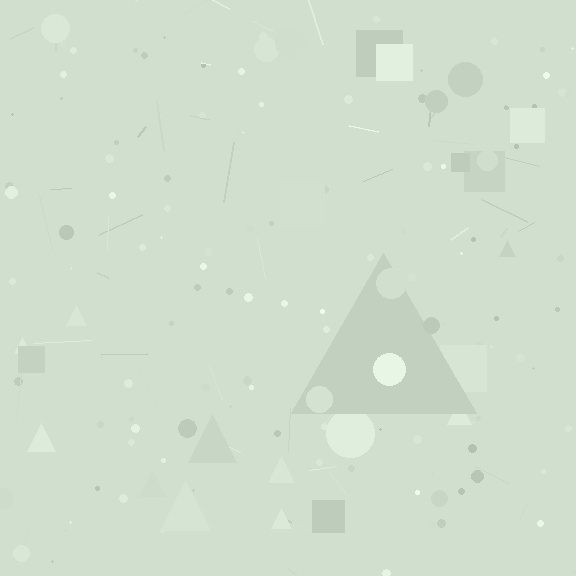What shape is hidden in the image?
A triangle is hidden in the image.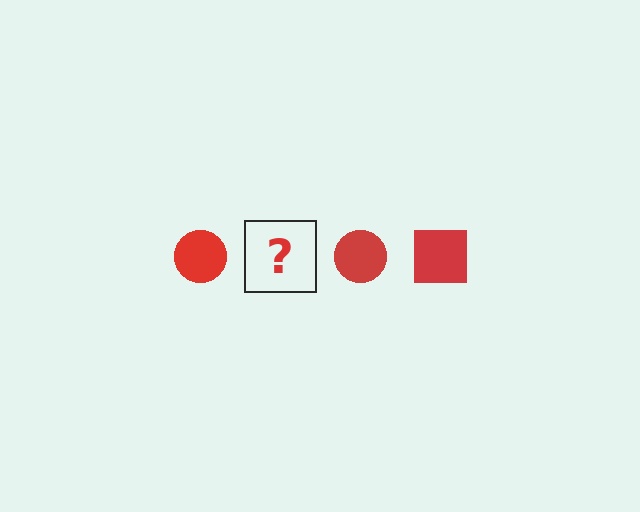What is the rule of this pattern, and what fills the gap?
The rule is that the pattern cycles through circle, square shapes in red. The gap should be filled with a red square.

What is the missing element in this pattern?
The missing element is a red square.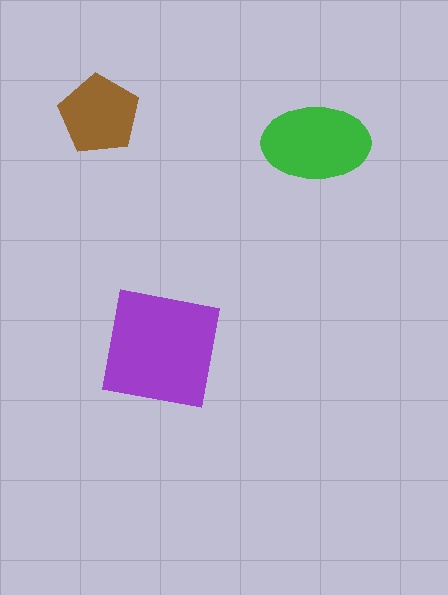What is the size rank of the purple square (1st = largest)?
1st.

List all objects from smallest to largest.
The brown pentagon, the green ellipse, the purple square.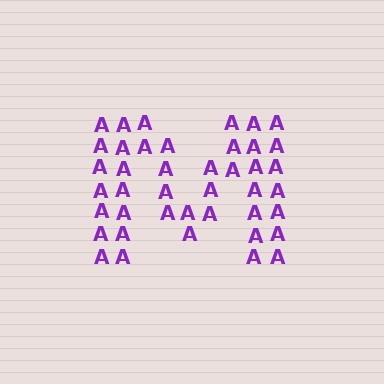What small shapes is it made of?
It is made of small letter A's.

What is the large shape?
The large shape is the letter M.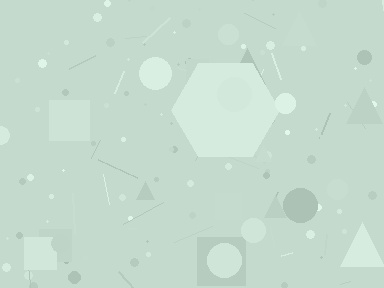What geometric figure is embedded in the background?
A hexagon is embedded in the background.